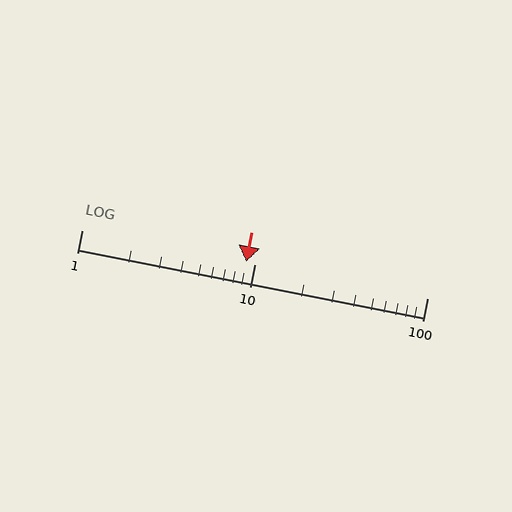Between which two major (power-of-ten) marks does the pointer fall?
The pointer is between 1 and 10.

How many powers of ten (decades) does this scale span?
The scale spans 2 decades, from 1 to 100.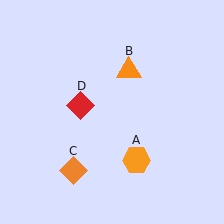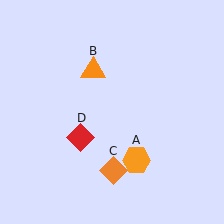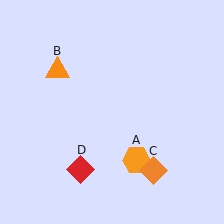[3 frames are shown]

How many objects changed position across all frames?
3 objects changed position: orange triangle (object B), orange diamond (object C), red diamond (object D).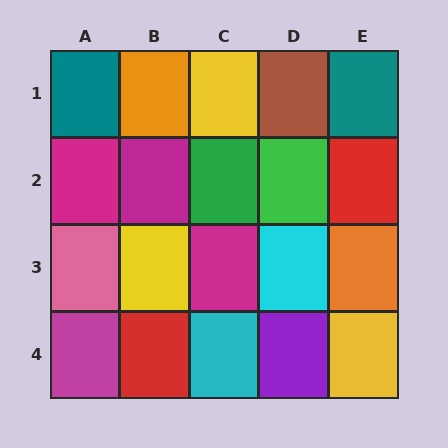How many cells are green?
2 cells are green.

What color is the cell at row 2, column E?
Red.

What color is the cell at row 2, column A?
Magenta.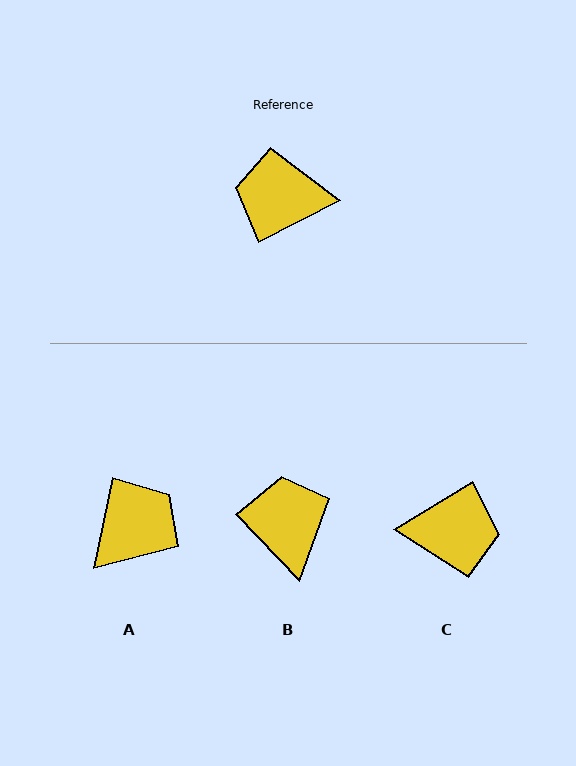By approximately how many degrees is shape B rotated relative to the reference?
Approximately 73 degrees clockwise.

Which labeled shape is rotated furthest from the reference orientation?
C, about 176 degrees away.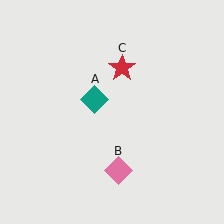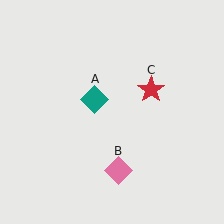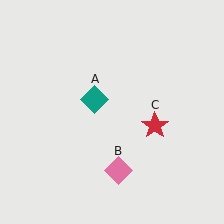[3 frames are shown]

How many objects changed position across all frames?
1 object changed position: red star (object C).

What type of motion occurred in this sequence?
The red star (object C) rotated clockwise around the center of the scene.